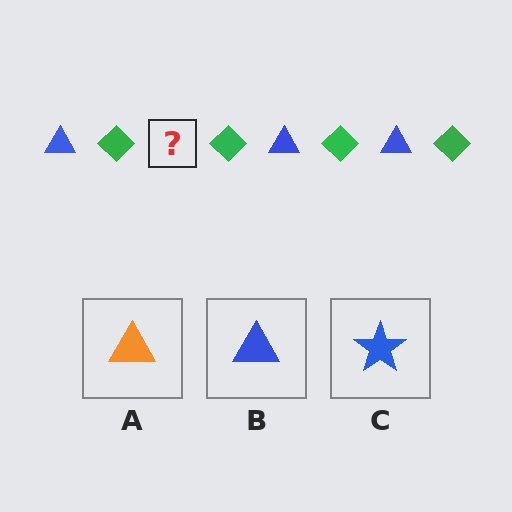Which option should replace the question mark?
Option B.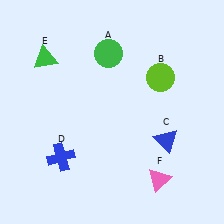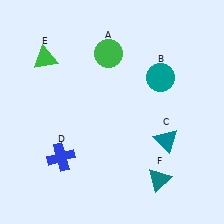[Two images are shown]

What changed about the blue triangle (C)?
In Image 1, C is blue. In Image 2, it changed to teal.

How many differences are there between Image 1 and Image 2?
There are 3 differences between the two images.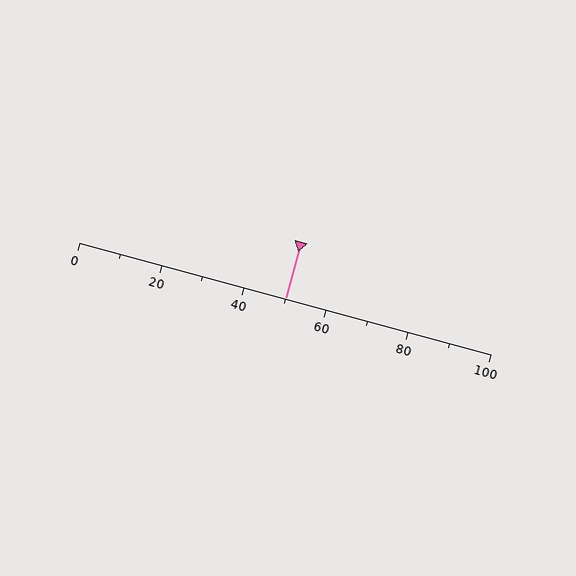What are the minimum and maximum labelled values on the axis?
The axis runs from 0 to 100.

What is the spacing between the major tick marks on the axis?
The major ticks are spaced 20 apart.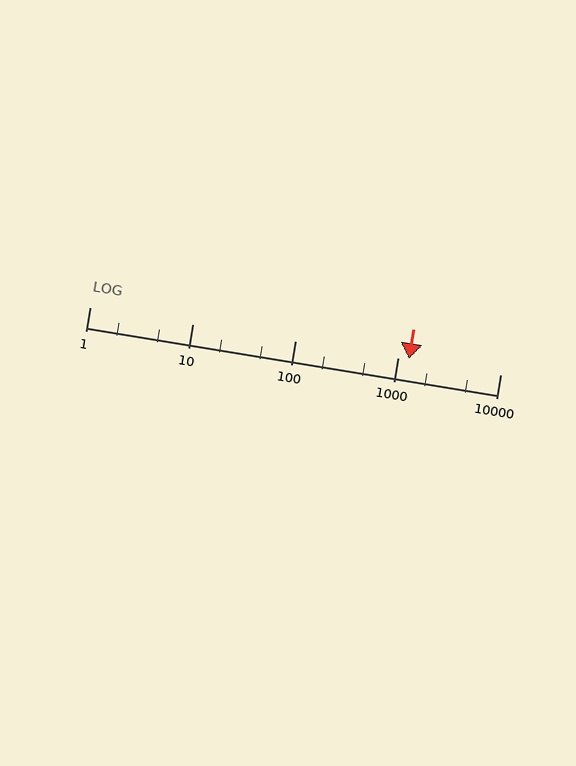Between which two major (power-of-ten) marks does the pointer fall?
The pointer is between 1000 and 10000.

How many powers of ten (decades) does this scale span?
The scale spans 4 decades, from 1 to 10000.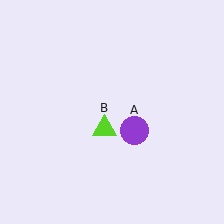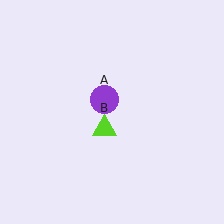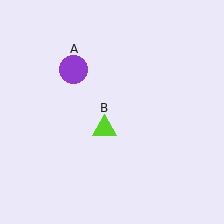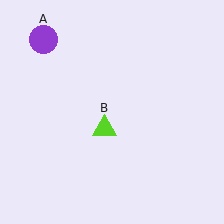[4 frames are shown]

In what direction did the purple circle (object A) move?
The purple circle (object A) moved up and to the left.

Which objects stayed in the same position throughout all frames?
Lime triangle (object B) remained stationary.